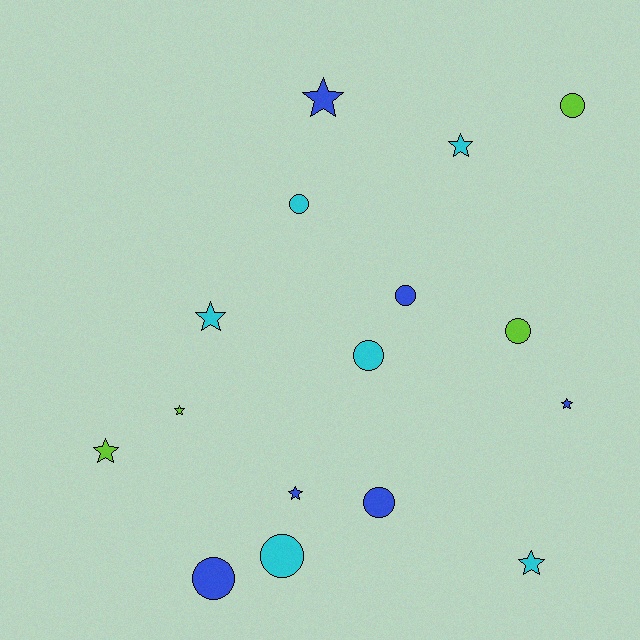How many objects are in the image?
There are 16 objects.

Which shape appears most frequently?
Circle, with 8 objects.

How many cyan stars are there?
There are 3 cyan stars.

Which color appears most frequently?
Blue, with 6 objects.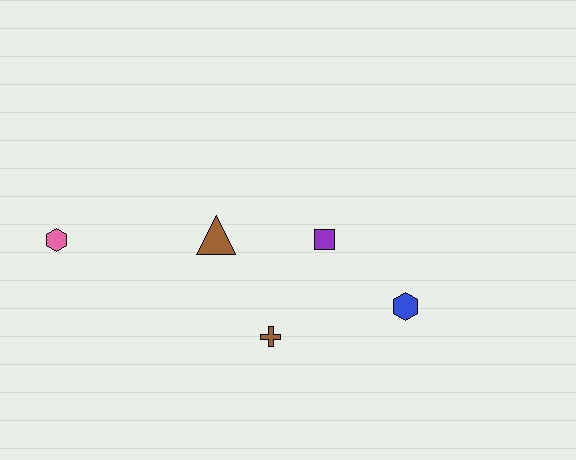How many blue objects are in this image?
There is 1 blue object.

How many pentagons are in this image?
There are no pentagons.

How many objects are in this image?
There are 5 objects.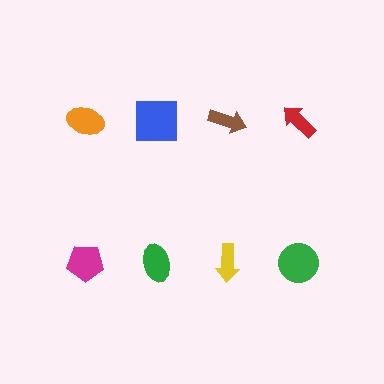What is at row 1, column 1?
An orange ellipse.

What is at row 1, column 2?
A blue square.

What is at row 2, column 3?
A yellow arrow.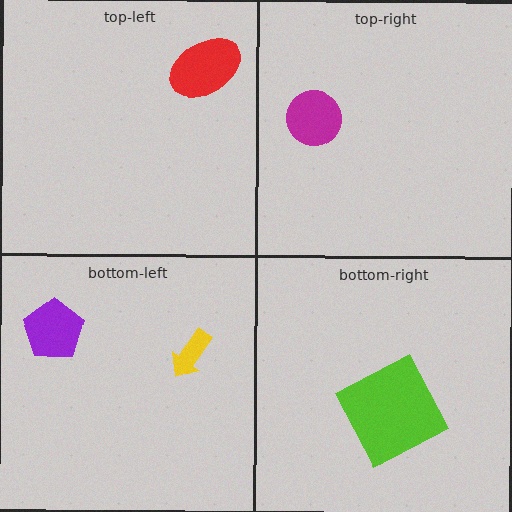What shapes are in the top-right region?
The magenta circle.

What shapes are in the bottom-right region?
The lime square.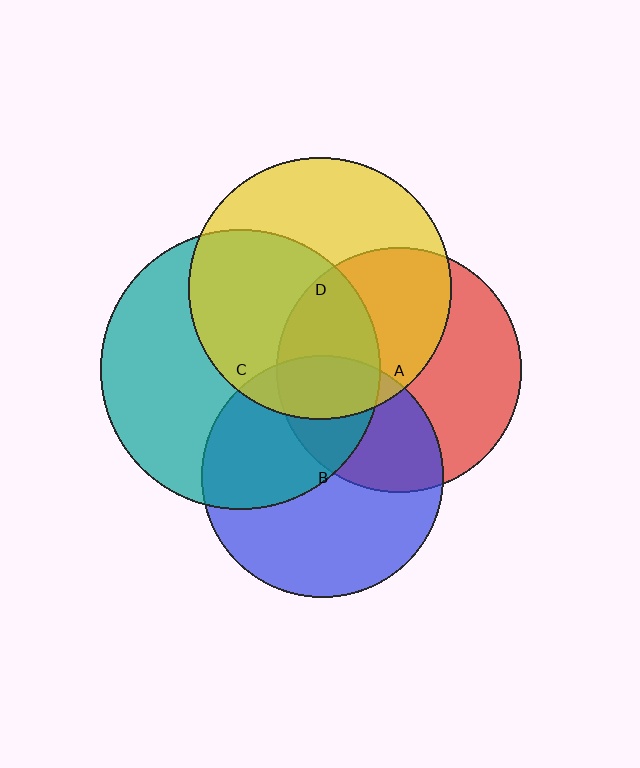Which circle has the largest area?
Circle C (teal).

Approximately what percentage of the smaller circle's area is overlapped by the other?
Approximately 30%.